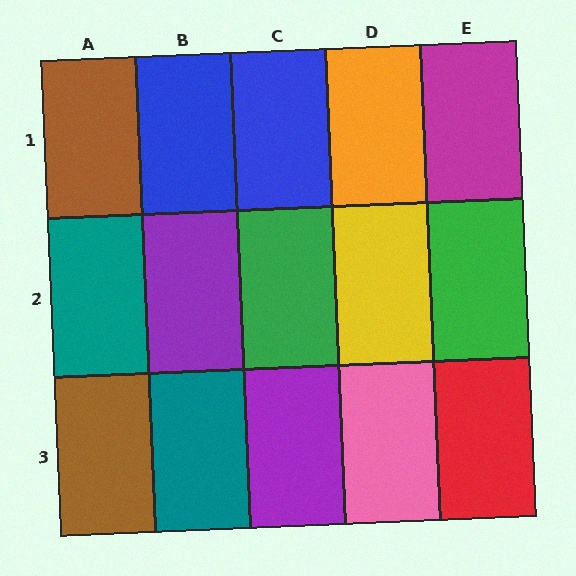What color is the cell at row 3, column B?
Teal.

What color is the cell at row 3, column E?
Red.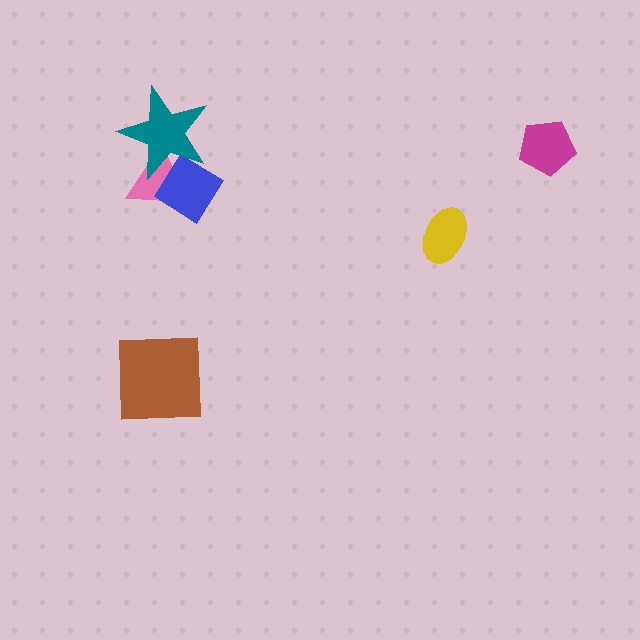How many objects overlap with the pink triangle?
2 objects overlap with the pink triangle.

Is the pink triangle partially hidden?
Yes, it is partially covered by another shape.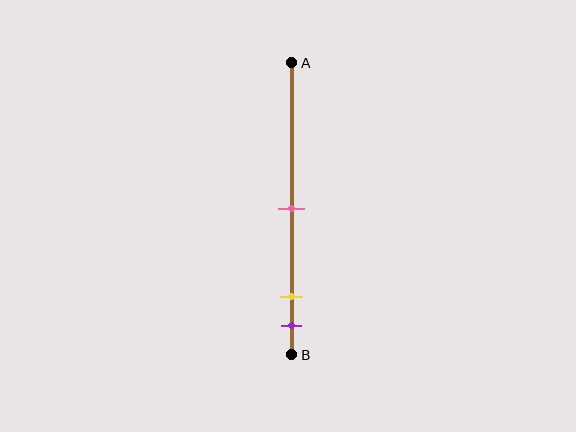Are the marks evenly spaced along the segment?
No, the marks are not evenly spaced.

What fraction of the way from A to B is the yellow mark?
The yellow mark is approximately 80% (0.8) of the way from A to B.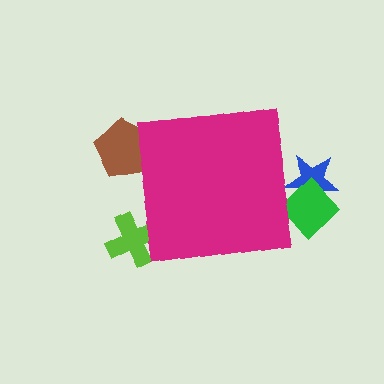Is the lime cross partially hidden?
Yes, the lime cross is partially hidden behind the magenta square.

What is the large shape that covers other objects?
A magenta square.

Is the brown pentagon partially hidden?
Yes, the brown pentagon is partially hidden behind the magenta square.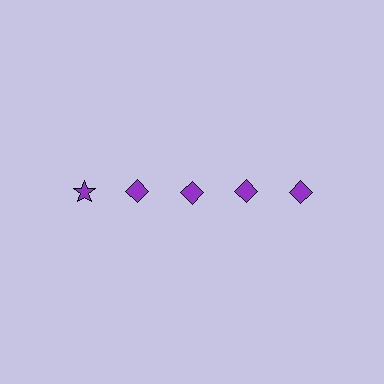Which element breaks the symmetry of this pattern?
The purple star in the top row, leftmost column breaks the symmetry. All other shapes are purple diamonds.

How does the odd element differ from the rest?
It has a different shape: star instead of diamond.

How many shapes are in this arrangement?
There are 5 shapes arranged in a grid pattern.